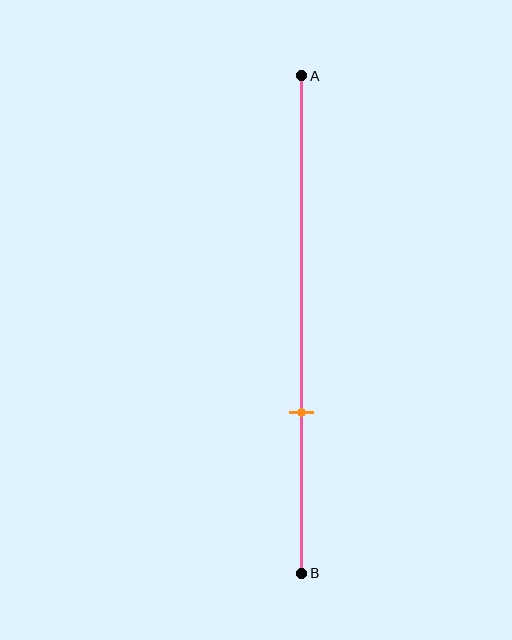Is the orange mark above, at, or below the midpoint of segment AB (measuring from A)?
The orange mark is below the midpoint of segment AB.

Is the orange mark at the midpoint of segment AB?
No, the mark is at about 70% from A, not at the 50% midpoint.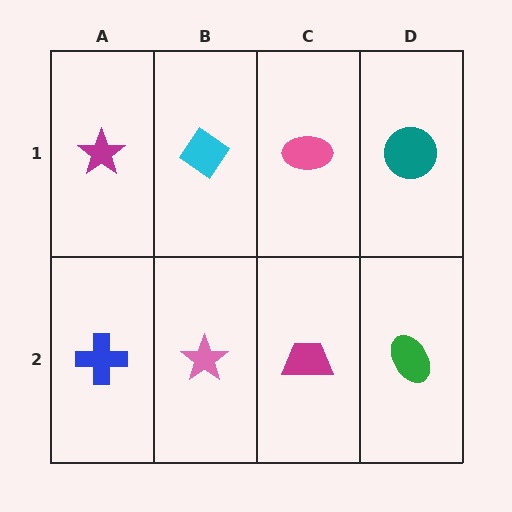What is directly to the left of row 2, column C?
A pink star.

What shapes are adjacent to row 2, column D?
A teal circle (row 1, column D), a magenta trapezoid (row 2, column C).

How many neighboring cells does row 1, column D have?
2.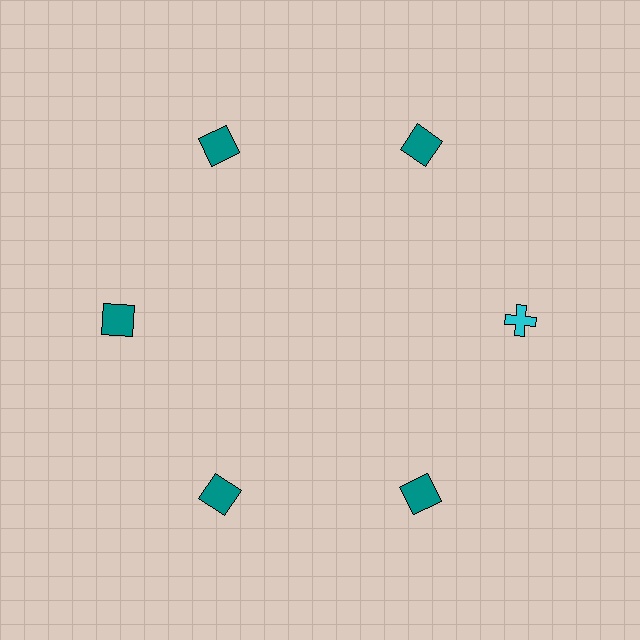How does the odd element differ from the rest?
It differs in both color (cyan instead of teal) and shape (cross instead of square).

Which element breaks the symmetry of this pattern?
The cyan cross at roughly the 3 o'clock position breaks the symmetry. All other shapes are teal squares.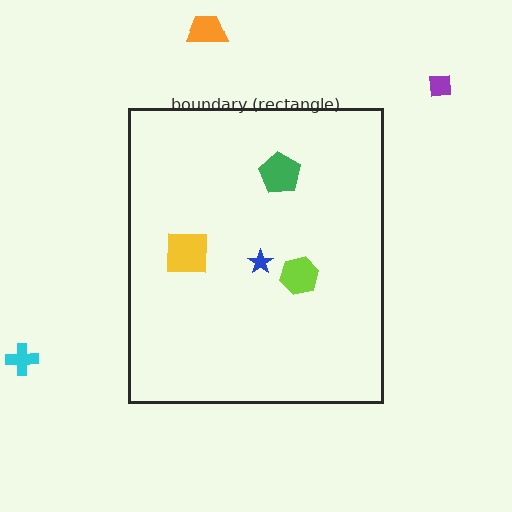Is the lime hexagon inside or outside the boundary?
Inside.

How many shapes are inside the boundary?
4 inside, 3 outside.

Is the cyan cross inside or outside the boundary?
Outside.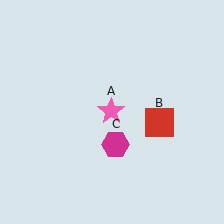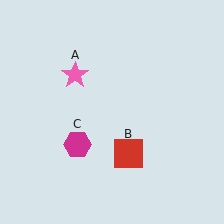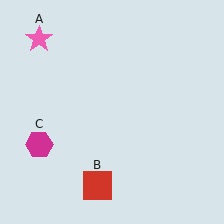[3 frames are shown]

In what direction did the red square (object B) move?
The red square (object B) moved down and to the left.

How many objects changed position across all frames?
3 objects changed position: pink star (object A), red square (object B), magenta hexagon (object C).